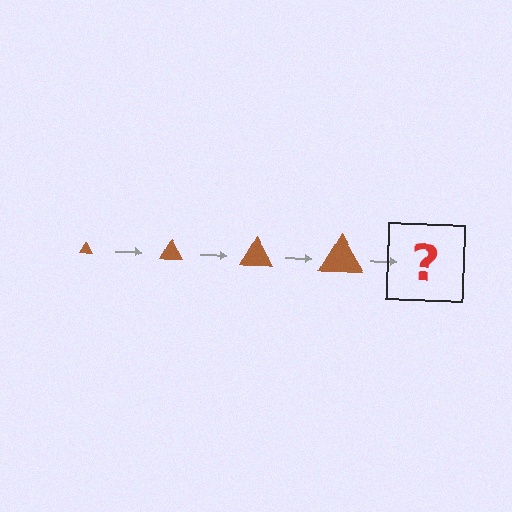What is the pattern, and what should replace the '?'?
The pattern is that the triangle gets progressively larger each step. The '?' should be a brown triangle, larger than the previous one.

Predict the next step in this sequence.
The next step is a brown triangle, larger than the previous one.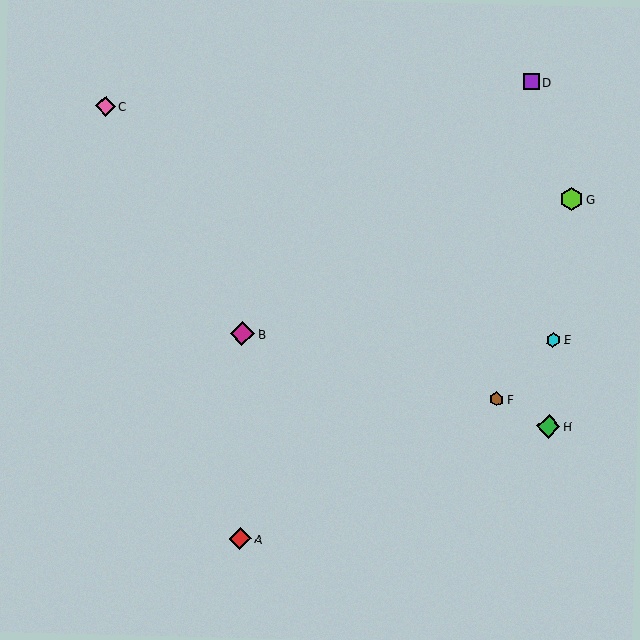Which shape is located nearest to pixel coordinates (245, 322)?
The magenta diamond (labeled B) at (242, 334) is nearest to that location.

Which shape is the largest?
The magenta diamond (labeled B) is the largest.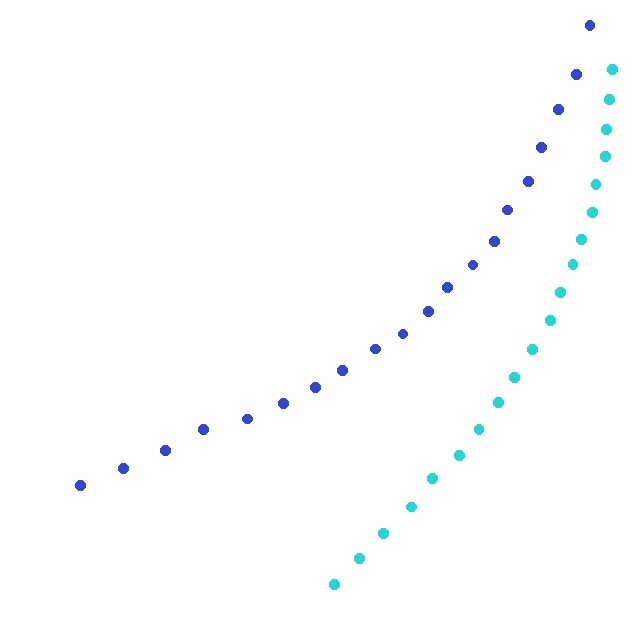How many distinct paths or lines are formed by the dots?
There are 2 distinct paths.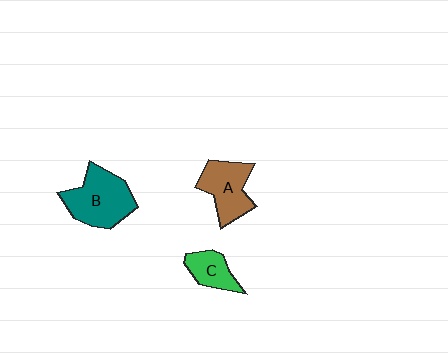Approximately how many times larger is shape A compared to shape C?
Approximately 1.6 times.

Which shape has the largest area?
Shape B (teal).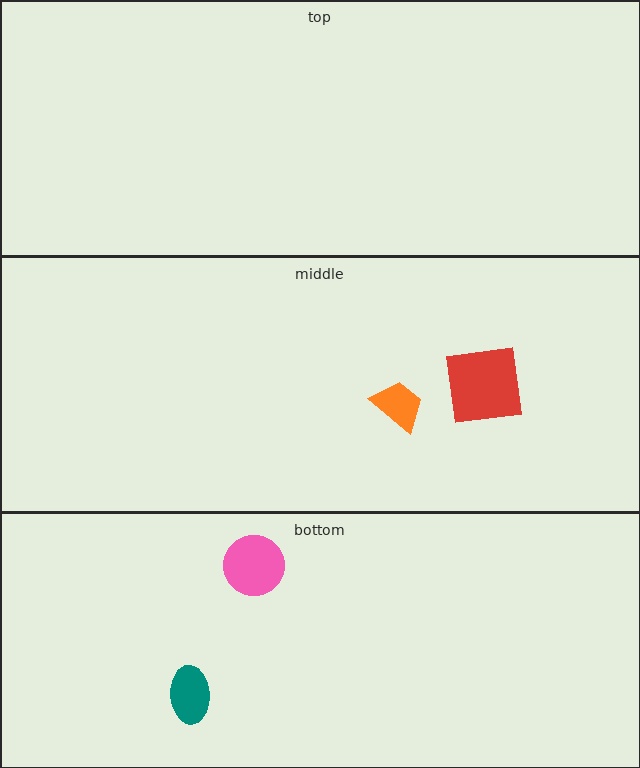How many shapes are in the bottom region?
2.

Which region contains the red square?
The middle region.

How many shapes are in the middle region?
2.